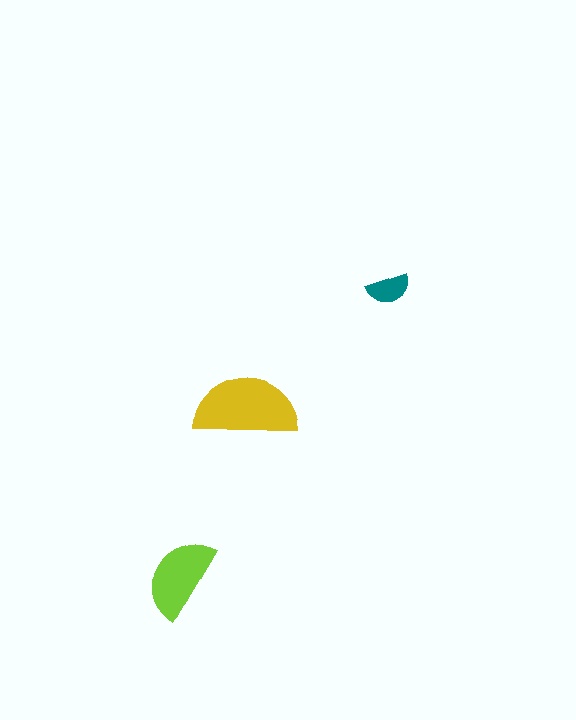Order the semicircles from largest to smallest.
the yellow one, the lime one, the teal one.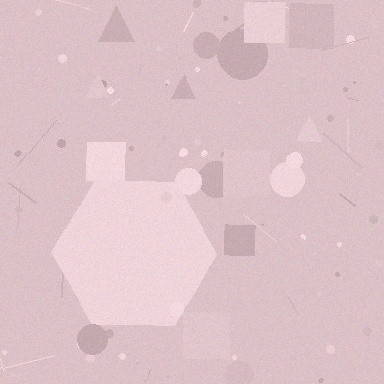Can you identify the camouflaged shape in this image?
The camouflaged shape is a hexagon.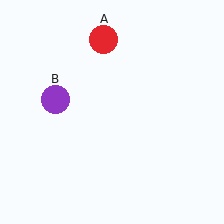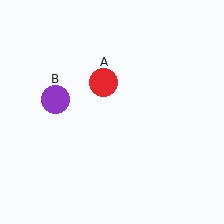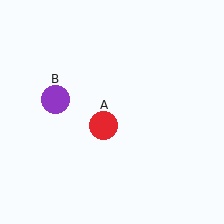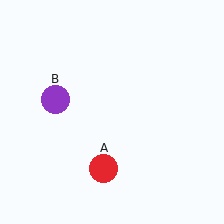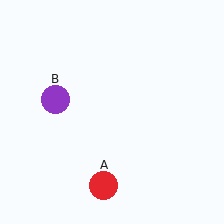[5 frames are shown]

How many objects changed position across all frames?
1 object changed position: red circle (object A).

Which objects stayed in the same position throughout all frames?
Purple circle (object B) remained stationary.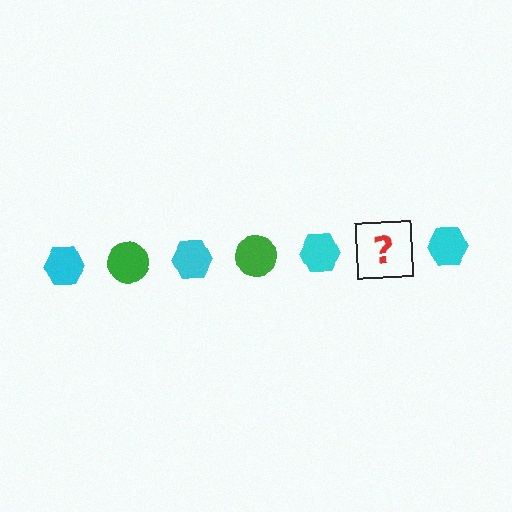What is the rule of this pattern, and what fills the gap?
The rule is that the pattern alternates between cyan hexagon and green circle. The gap should be filled with a green circle.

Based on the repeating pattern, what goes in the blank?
The blank should be a green circle.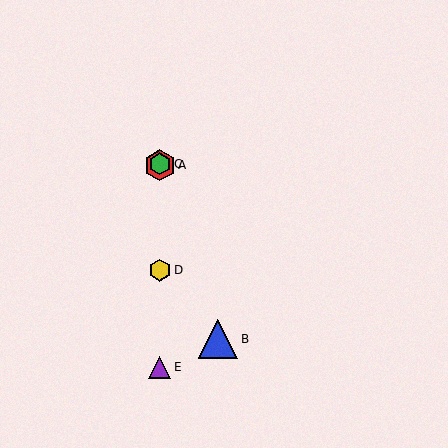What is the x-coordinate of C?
Object C is at x≈160.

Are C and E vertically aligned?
Yes, both are at x≈160.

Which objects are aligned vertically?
Objects A, C, D, E are aligned vertically.